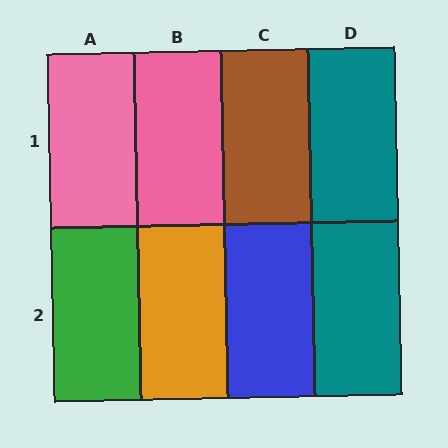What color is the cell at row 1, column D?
Teal.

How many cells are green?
1 cell is green.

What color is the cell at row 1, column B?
Pink.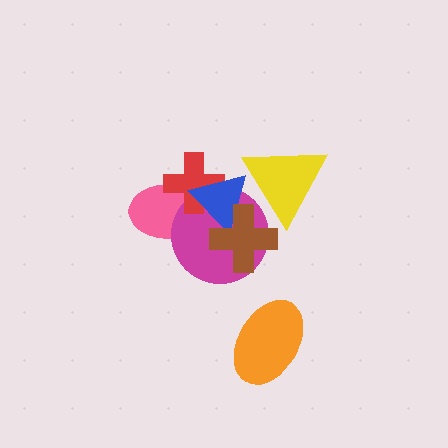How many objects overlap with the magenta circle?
5 objects overlap with the magenta circle.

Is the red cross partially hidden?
Yes, it is partially covered by another shape.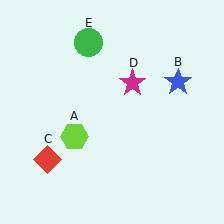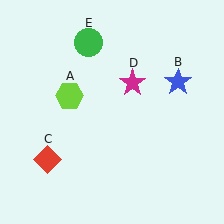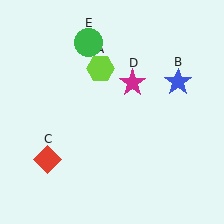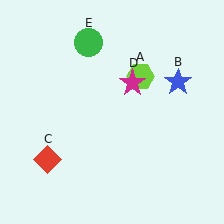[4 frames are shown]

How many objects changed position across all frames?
1 object changed position: lime hexagon (object A).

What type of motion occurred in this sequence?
The lime hexagon (object A) rotated clockwise around the center of the scene.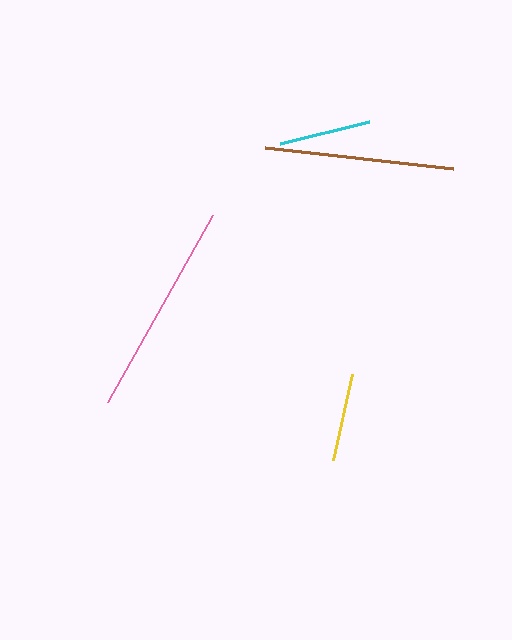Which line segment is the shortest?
The yellow line is the shortest at approximately 88 pixels.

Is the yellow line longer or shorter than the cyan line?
The cyan line is longer than the yellow line.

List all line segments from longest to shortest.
From longest to shortest: pink, brown, cyan, yellow.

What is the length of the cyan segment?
The cyan segment is approximately 91 pixels long.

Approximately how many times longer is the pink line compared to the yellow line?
The pink line is approximately 2.4 times the length of the yellow line.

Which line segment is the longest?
The pink line is the longest at approximately 215 pixels.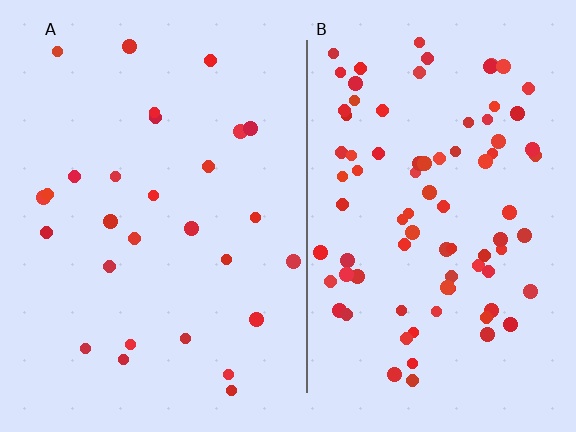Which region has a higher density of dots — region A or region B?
B (the right).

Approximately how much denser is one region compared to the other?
Approximately 3.0× — region B over region A.